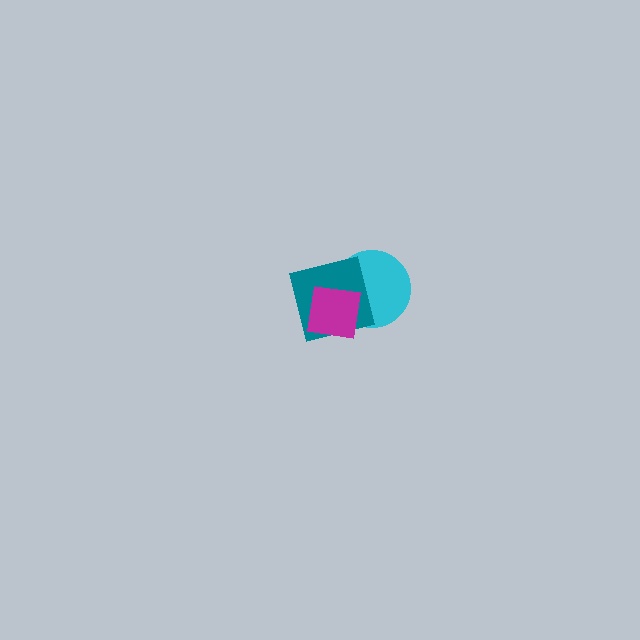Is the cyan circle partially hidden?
Yes, it is partially covered by another shape.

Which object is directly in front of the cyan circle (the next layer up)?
The teal square is directly in front of the cyan circle.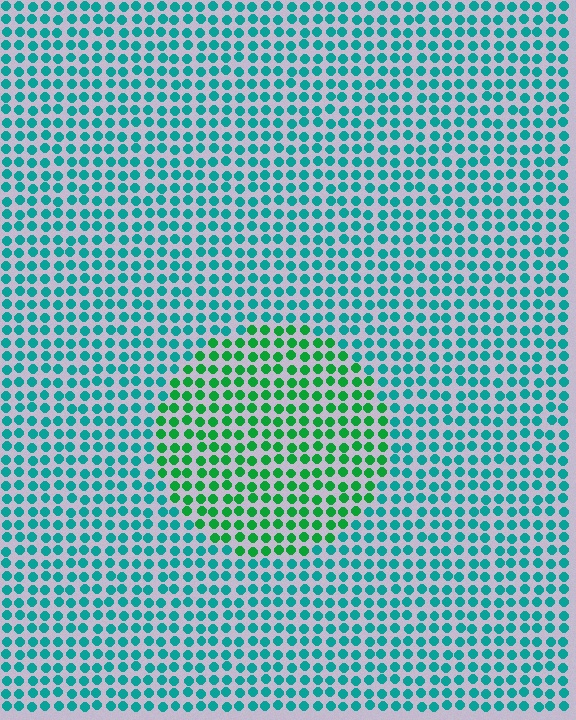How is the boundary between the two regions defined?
The boundary is defined purely by a slight shift in hue (about 40 degrees). Spacing, size, and orientation are identical on both sides.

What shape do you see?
I see a circle.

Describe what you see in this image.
The image is filled with small teal elements in a uniform arrangement. A circle-shaped region is visible where the elements are tinted to a slightly different hue, forming a subtle color boundary.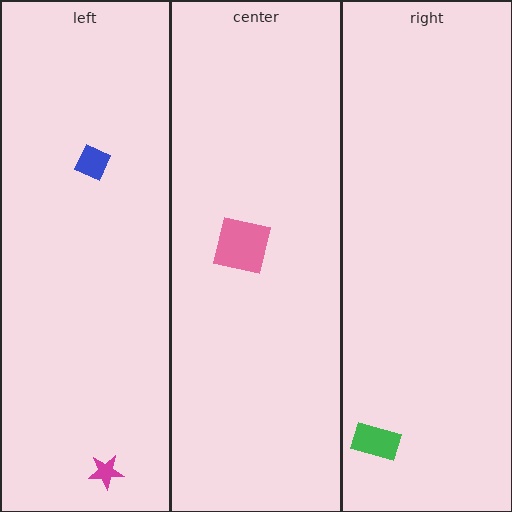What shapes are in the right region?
The green rectangle.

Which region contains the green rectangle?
The right region.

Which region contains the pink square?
The center region.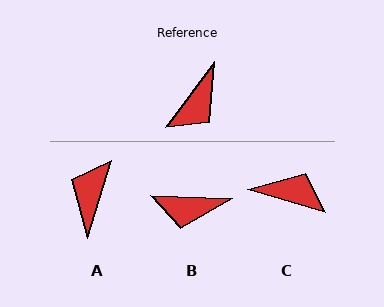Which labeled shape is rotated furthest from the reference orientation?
A, about 160 degrees away.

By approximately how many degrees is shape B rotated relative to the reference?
Approximately 55 degrees clockwise.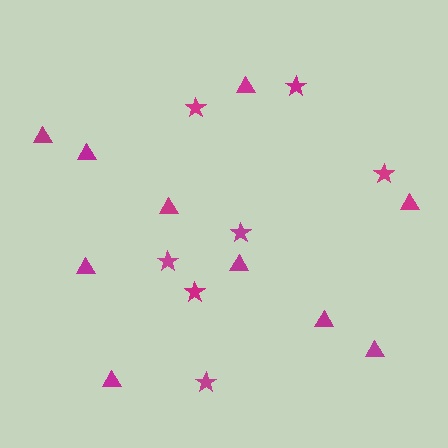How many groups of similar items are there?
There are 2 groups: one group of triangles (10) and one group of stars (7).